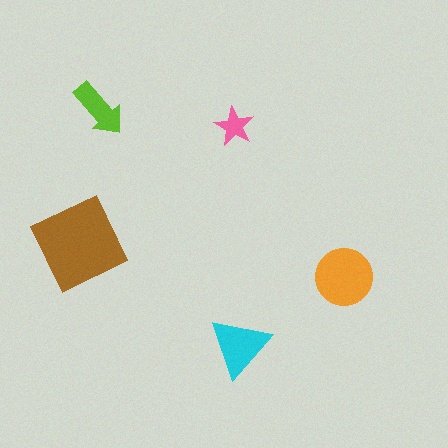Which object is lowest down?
The cyan triangle is bottommost.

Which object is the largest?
The brown diamond.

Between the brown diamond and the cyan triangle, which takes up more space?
The brown diamond.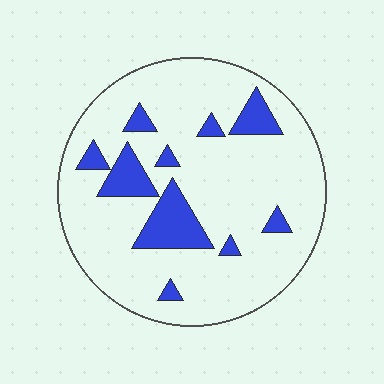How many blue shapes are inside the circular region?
10.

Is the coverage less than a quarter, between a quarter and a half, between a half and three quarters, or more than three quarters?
Less than a quarter.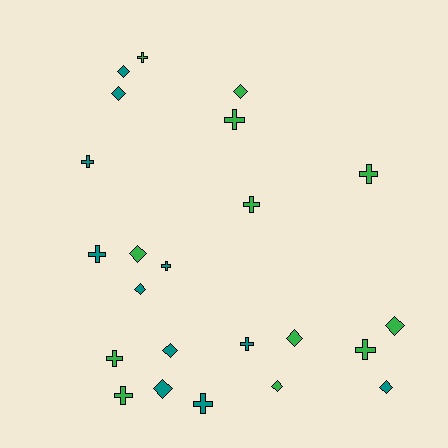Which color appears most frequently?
Green, with 12 objects.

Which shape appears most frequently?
Cross, with 12 objects.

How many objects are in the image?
There are 23 objects.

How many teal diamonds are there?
There are 6 teal diamonds.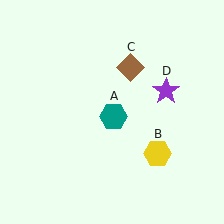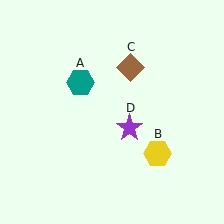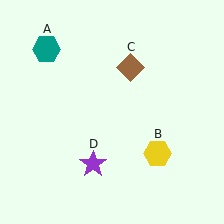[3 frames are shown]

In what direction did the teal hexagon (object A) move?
The teal hexagon (object A) moved up and to the left.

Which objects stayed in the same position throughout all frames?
Yellow hexagon (object B) and brown diamond (object C) remained stationary.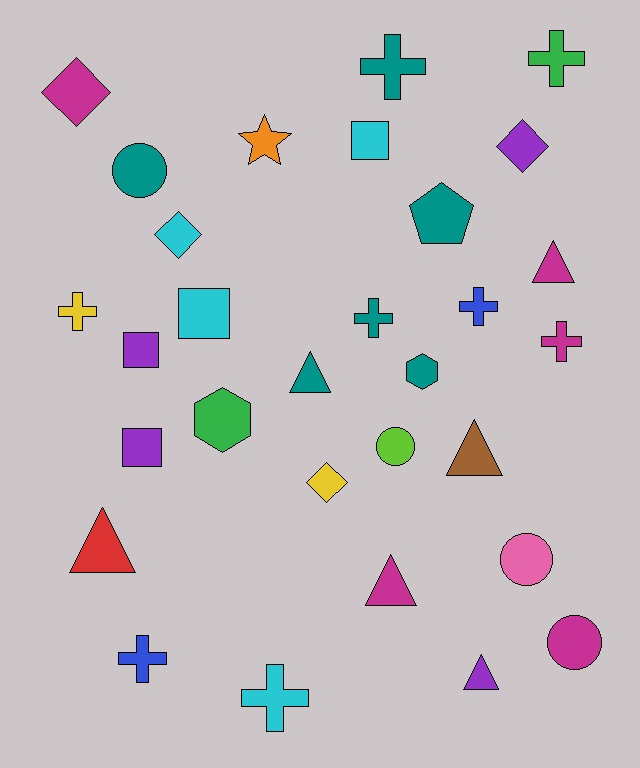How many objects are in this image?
There are 30 objects.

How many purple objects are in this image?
There are 4 purple objects.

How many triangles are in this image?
There are 6 triangles.